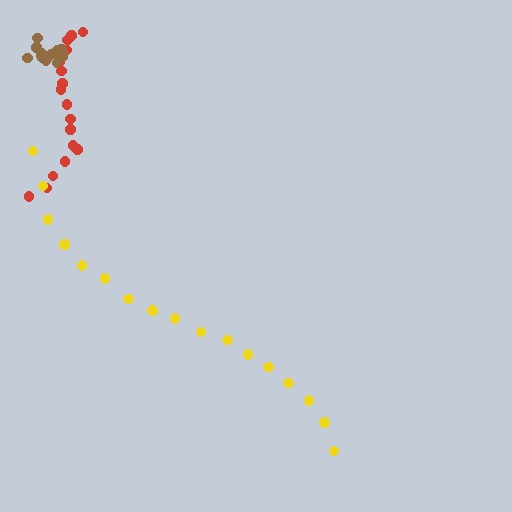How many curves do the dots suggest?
There are 3 distinct paths.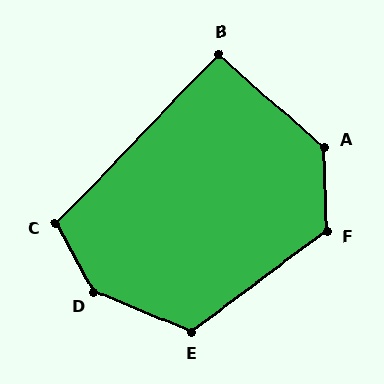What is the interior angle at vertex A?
Approximately 132 degrees (obtuse).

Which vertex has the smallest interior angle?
B, at approximately 93 degrees.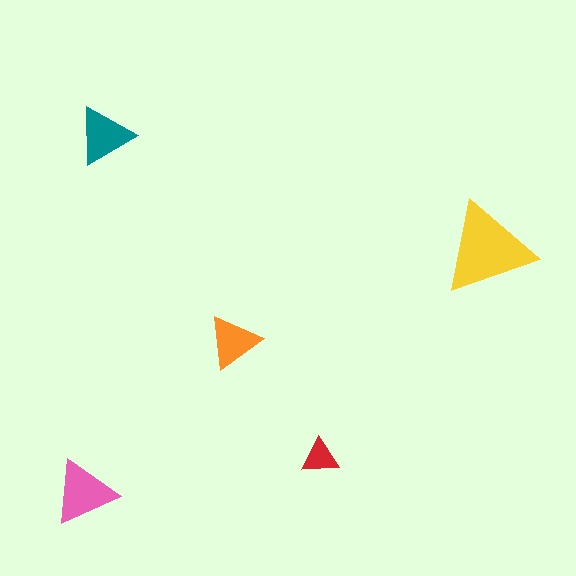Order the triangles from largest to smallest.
the yellow one, the pink one, the teal one, the orange one, the red one.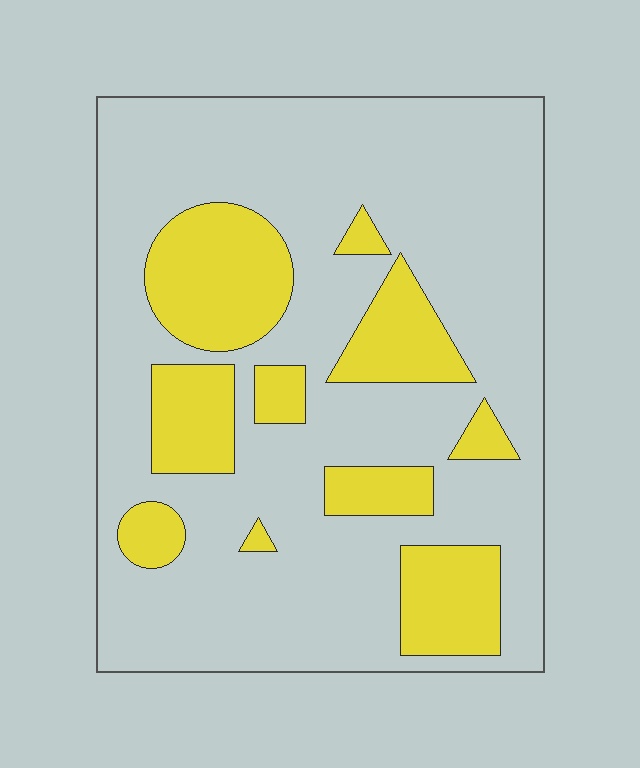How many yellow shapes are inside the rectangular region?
10.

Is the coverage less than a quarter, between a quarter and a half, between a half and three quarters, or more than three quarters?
Between a quarter and a half.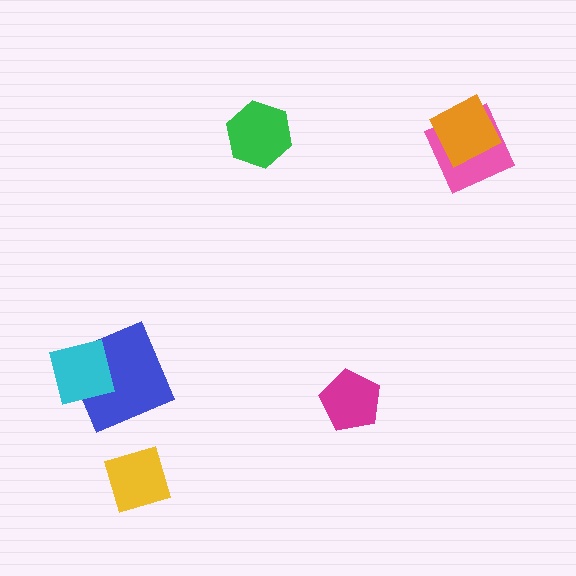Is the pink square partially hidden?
Yes, it is partially covered by another shape.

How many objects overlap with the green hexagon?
0 objects overlap with the green hexagon.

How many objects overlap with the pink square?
1 object overlaps with the pink square.